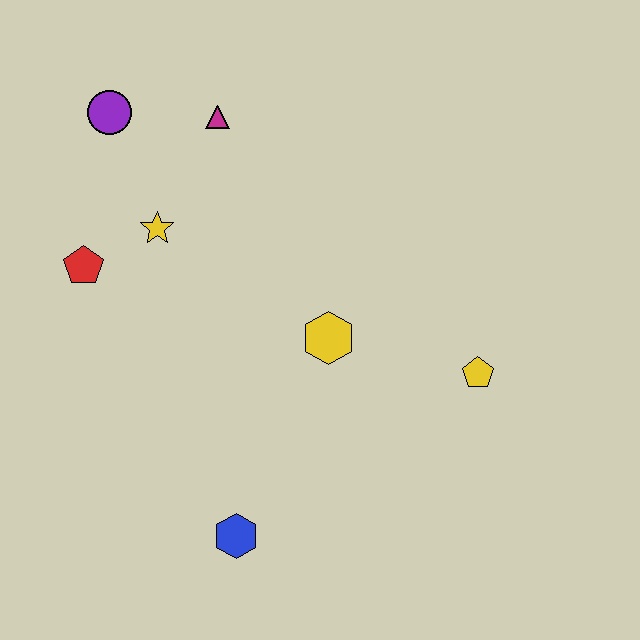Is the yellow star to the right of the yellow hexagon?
No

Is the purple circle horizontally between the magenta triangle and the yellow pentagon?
No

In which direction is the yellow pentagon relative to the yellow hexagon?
The yellow pentagon is to the right of the yellow hexagon.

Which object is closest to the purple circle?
The magenta triangle is closest to the purple circle.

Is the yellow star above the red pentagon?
Yes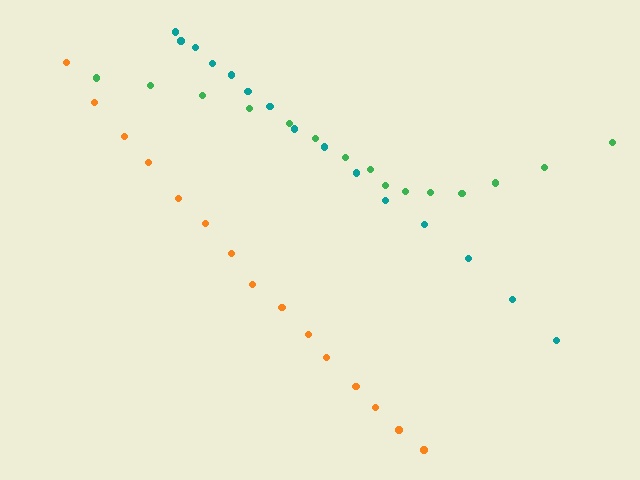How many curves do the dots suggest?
There are 3 distinct paths.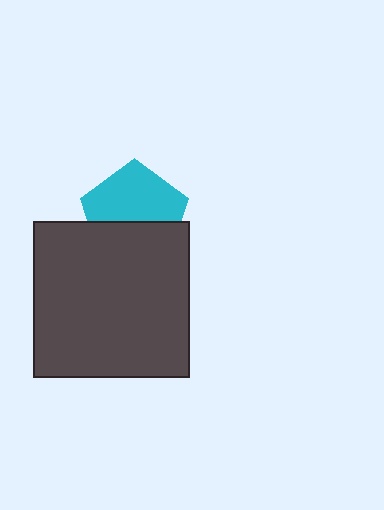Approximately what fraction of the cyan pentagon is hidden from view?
Roughly 42% of the cyan pentagon is hidden behind the dark gray square.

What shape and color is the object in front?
The object in front is a dark gray square.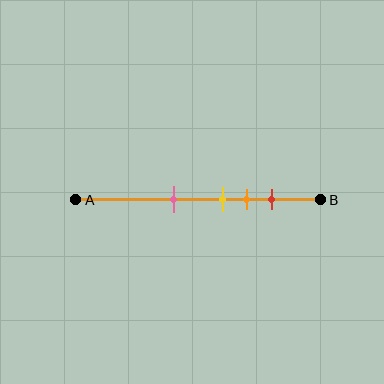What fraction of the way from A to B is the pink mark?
The pink mark is approximately 40% (0.4) of the way from A to B.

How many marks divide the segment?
There are 4 marks dividing the segment.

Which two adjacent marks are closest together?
The yellow and orange marks are the closest adjacent pair.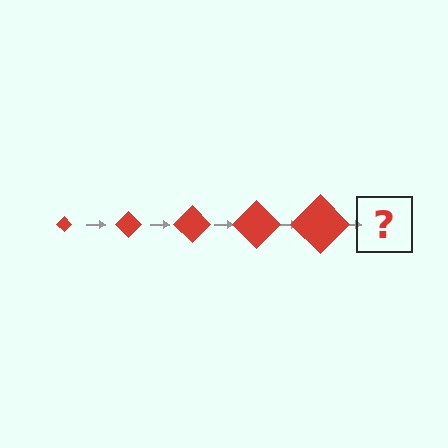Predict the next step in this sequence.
The next step is a red diamond, larger than the previous one.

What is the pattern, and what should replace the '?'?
The pattern is that the diamond gets progressively larger each step. The '?' should be a red diamond, larger than the previous one.